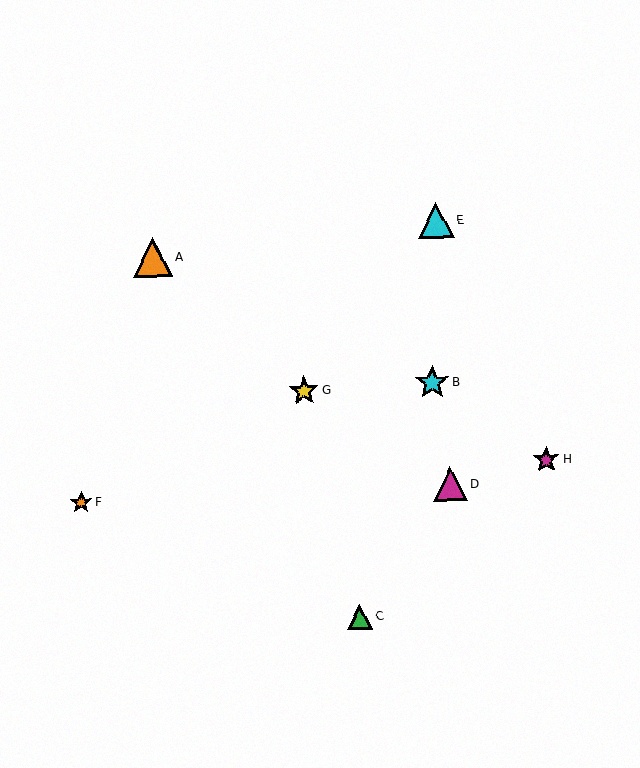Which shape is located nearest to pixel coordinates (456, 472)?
The magenta triangle (labeled D) at (450, 484) is nearest to that location.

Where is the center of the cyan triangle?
The center of the cyan triangle is at (436, 221).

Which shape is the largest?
The orange triangle (labeled A) is the largest.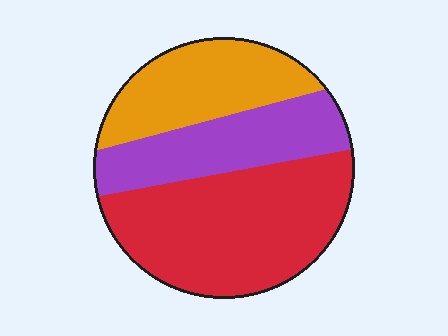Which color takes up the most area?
Red, at roughly 50%.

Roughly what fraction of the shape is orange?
Orange covers 26% of the shape.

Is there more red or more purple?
Red.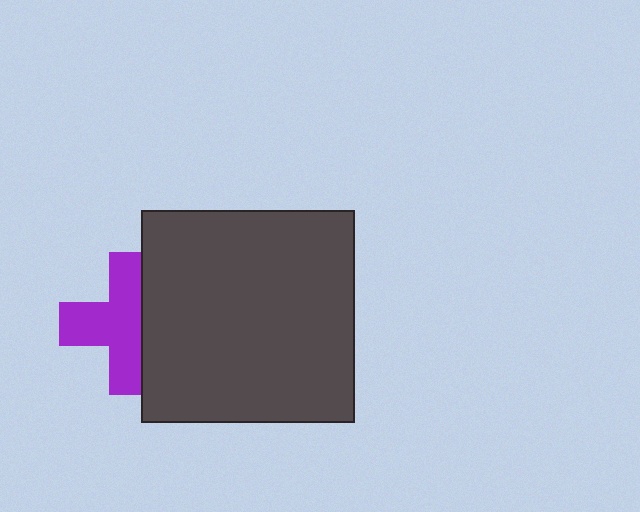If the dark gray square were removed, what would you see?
You would see the complete purple cross.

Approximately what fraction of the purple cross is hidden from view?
Roughly 35% of the purple cross is hidden behind the dark gray square.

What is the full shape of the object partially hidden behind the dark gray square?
The partially hidden object is a purple cross.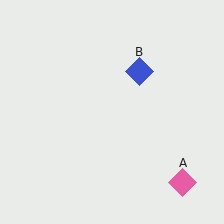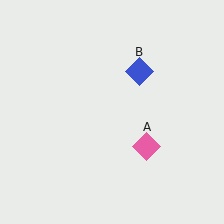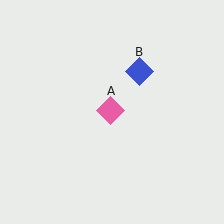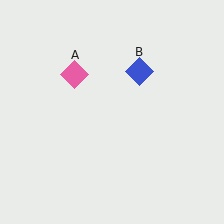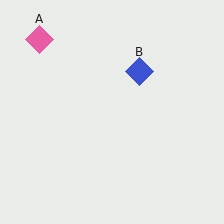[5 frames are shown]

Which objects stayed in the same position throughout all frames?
Blue diamond (object B) remained stationary.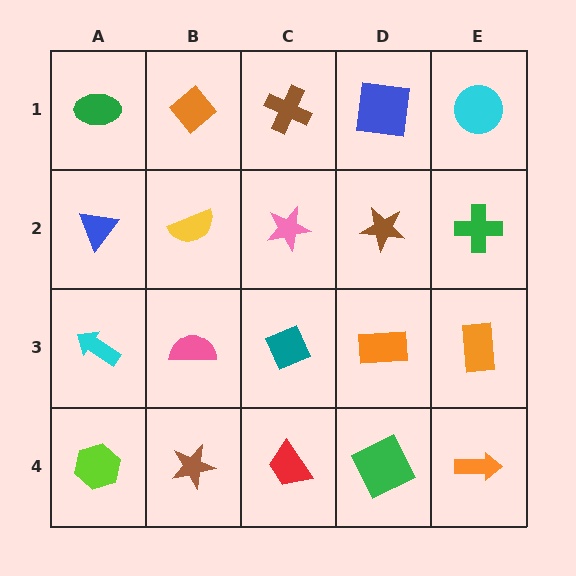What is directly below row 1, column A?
A blue triangle.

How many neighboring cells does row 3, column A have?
3.